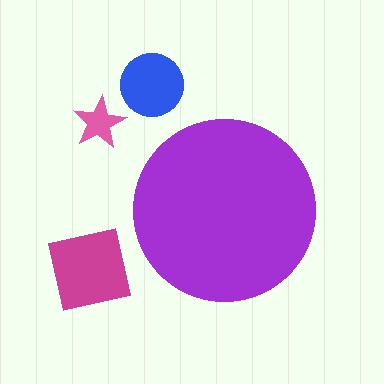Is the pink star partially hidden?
No, the pink star is fully visible.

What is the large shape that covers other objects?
A purple circle.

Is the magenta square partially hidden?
No, the magenta square is fully visible.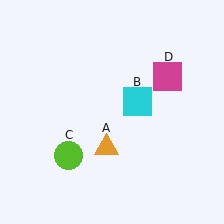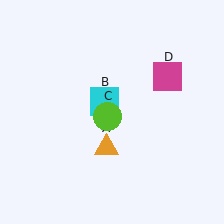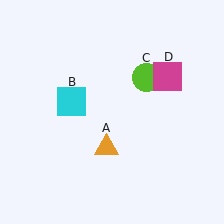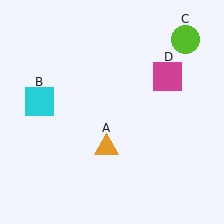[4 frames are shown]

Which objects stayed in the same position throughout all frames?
Orange triangle (object A) and magenta square (object D) remained stationary.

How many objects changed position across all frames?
2 objects changed position: cyan square (object B), lime circle (object C).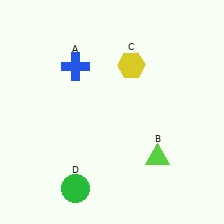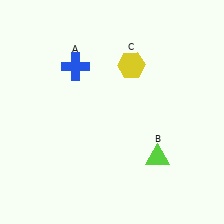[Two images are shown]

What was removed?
The green circle (D) was removed in Image 2.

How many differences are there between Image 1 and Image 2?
There is 1 difference between the two images.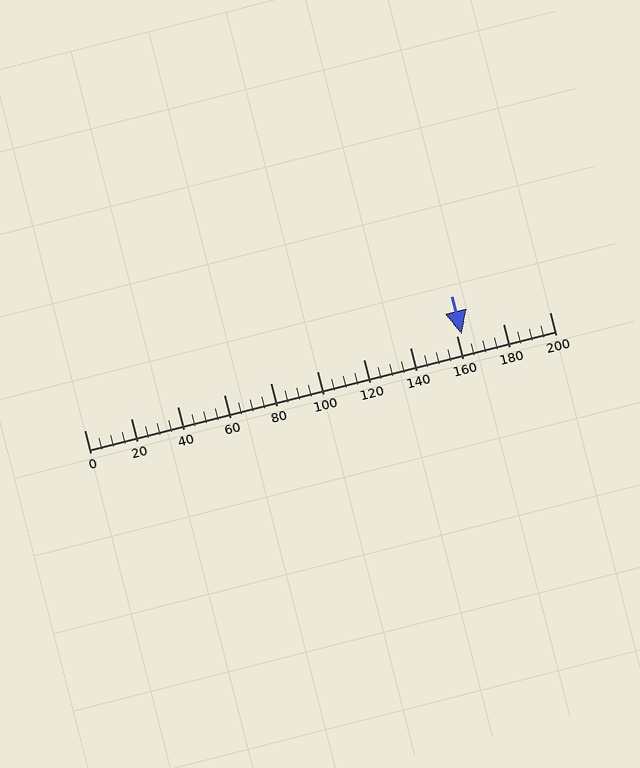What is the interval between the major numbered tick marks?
The major tick marks are spaced 20 units apart.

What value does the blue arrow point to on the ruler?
The blue arrow points to approximately 162.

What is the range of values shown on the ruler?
The ruler shows values from 0 to 200.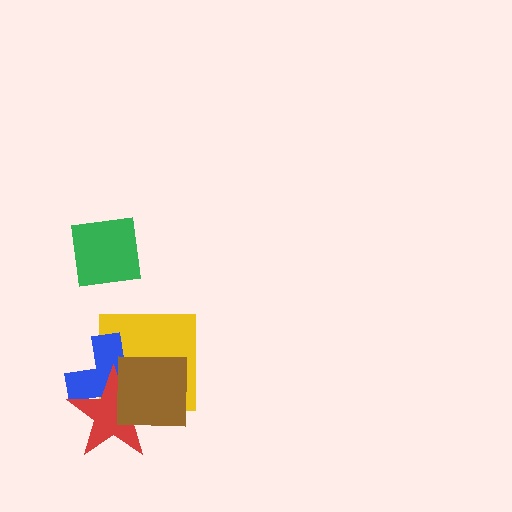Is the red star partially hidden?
Yes, it is partially covered by another shape.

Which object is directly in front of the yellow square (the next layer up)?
The blue cross is directly in front of the yellow square.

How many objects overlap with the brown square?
3 objects overlap with the brown square.